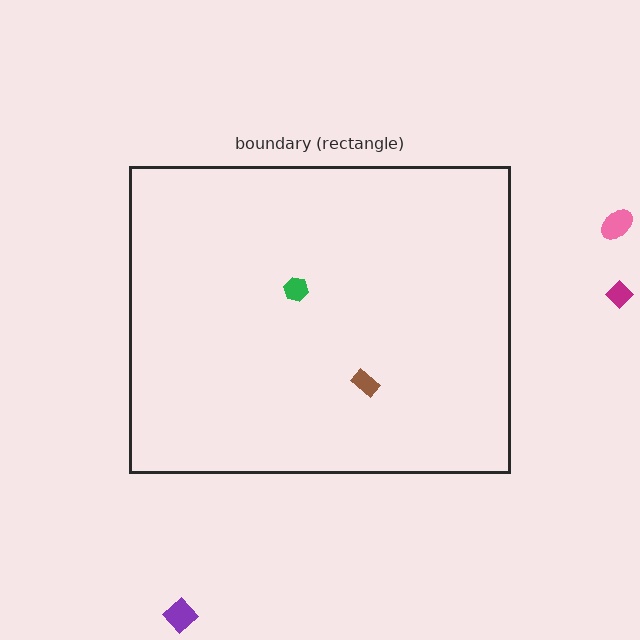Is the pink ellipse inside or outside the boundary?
Outside.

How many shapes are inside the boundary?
2 inside, 3 outside.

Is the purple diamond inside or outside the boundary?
Outside.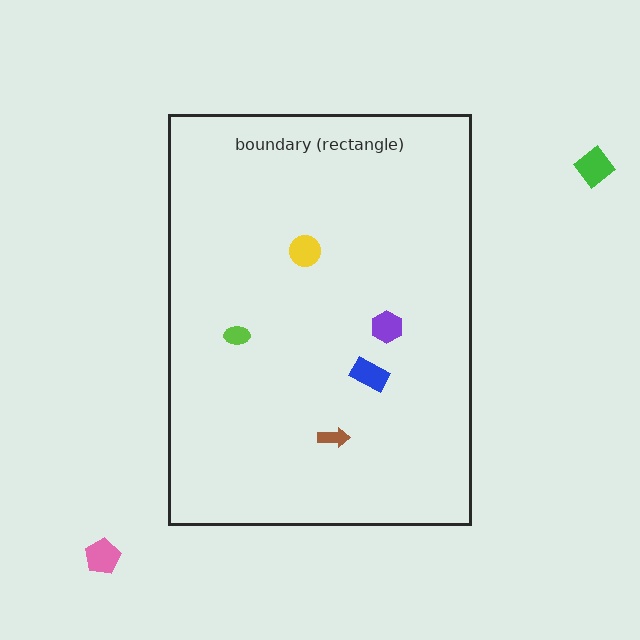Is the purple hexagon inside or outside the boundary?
Inside.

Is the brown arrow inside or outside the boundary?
Inside.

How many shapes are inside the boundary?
5 inside, 2 outside.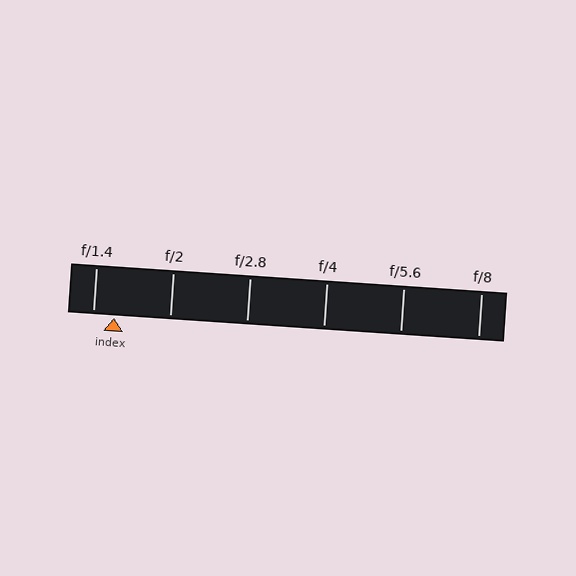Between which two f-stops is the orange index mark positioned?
The index mark is between f/1.4 and f/2.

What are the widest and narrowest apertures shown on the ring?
The widest aperture shown is f/1.4 and the narrowest is f/8.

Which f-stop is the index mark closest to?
The index mark is closest to f/1.4.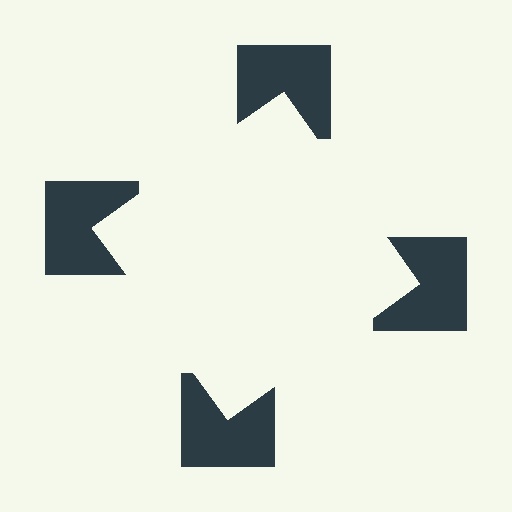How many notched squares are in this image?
There are 4 — one at each vertex of the illusory square.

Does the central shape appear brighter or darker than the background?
It typically appears slightly brighter than the background, even though no actual brightness change is drawn.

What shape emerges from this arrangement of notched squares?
An illusory square — its edges are inferred from the aligned wedge cuts in the notched squares, not physically drawn.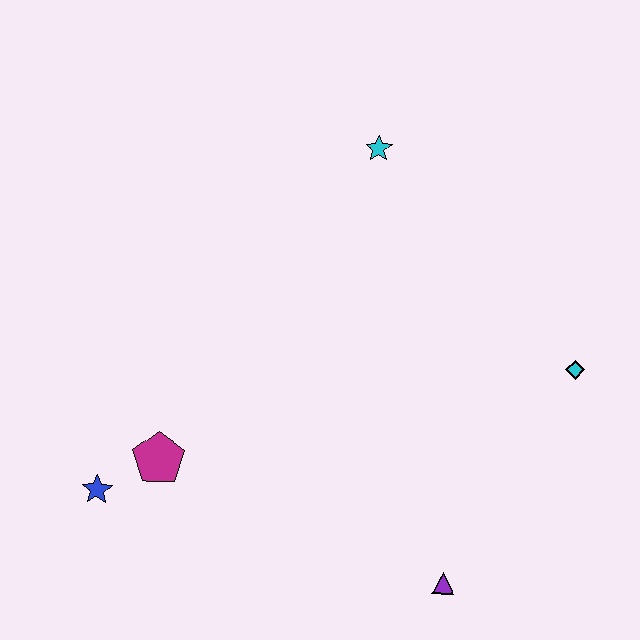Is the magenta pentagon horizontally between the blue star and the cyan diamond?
Yes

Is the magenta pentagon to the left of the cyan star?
Yes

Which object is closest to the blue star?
The magenta pentagon is closest to the blue star.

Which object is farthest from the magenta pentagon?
The cyan diamond is farthest from the magenta pentagon.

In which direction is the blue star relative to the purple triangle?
The blue star is to the left of the purple triangle.